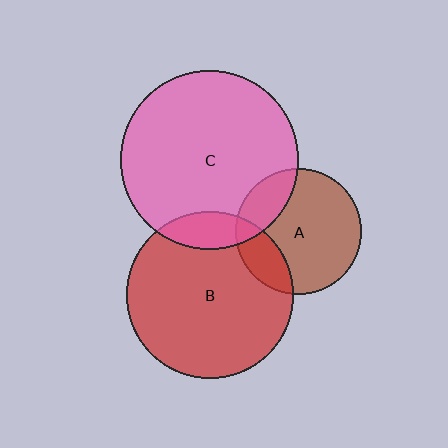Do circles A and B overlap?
Yes.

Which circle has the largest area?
Circle C (pink).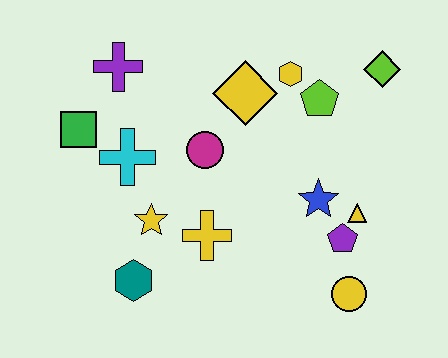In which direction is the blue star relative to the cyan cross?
The blue star is to the right of the cyan cross.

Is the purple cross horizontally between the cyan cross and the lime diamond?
No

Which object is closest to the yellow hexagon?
The lime pentagon is closest to the yellow hexagon.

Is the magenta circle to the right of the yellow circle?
No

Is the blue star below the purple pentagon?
No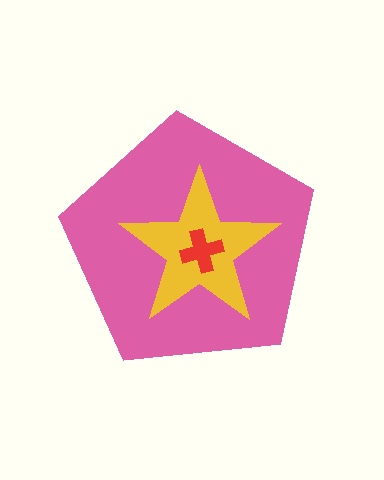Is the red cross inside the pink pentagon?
Yes.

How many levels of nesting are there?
3.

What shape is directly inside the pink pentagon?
The yellow star.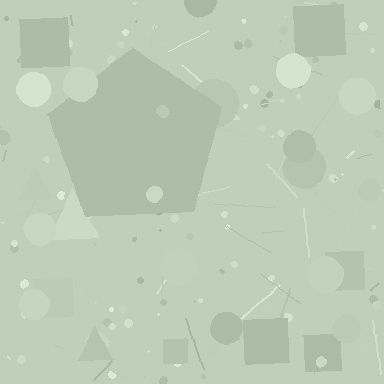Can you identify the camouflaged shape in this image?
The camouflaged shape is a pentagon.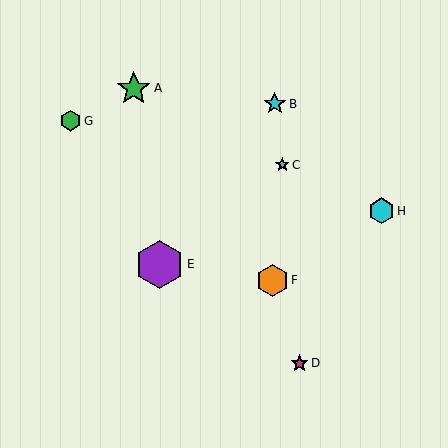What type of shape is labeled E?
Shape E is a purple hexagon.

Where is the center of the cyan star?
The center of the cyan star is at (275, 104).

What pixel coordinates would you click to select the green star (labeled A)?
Click at (134, 88) to select the green star A.